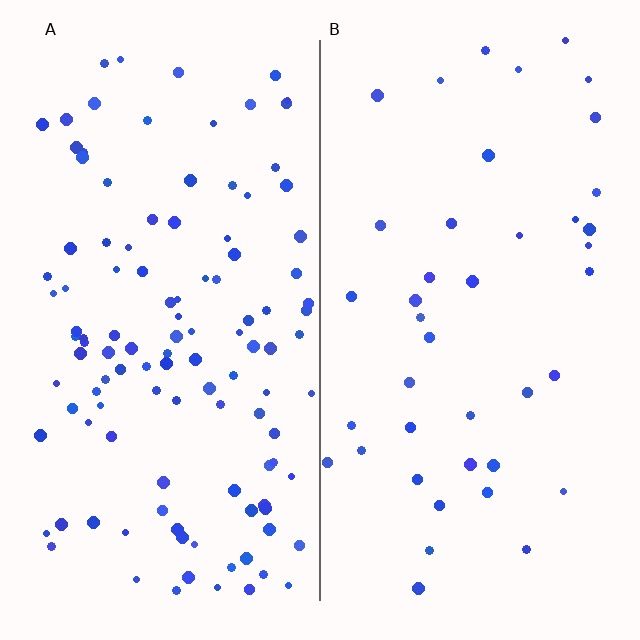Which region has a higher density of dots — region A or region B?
A (the left).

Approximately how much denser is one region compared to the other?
Approximately 2.8× — region A over region B.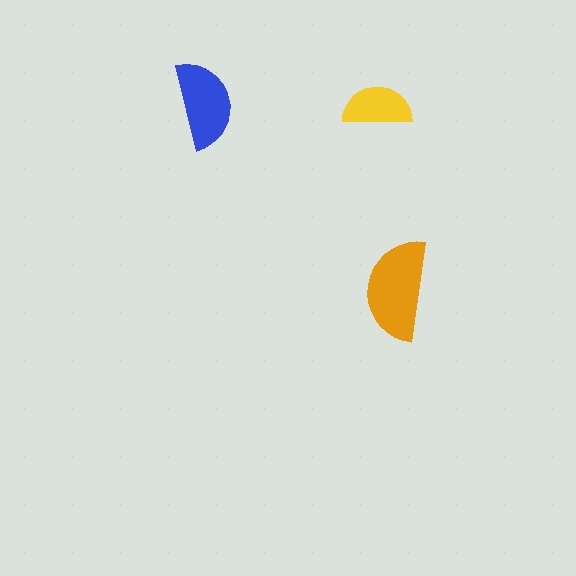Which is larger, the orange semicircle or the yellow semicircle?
The orange one.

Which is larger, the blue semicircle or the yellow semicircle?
The blue one.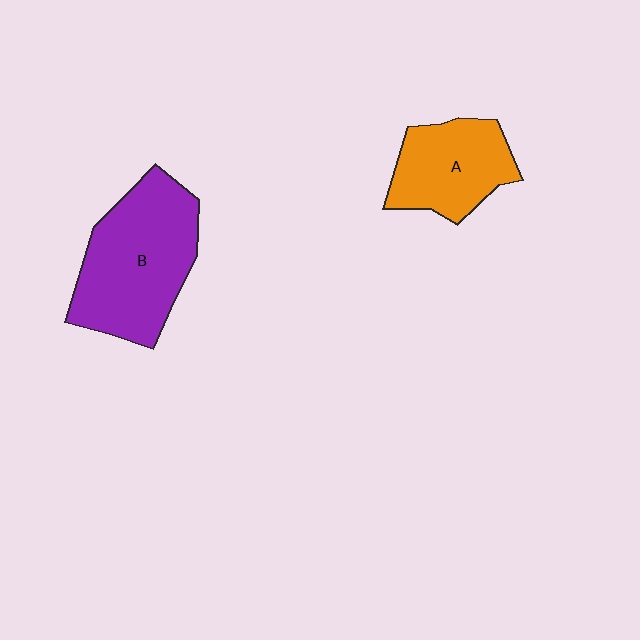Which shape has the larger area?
Shape B (purple).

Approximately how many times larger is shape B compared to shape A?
Approximately 1.6 times.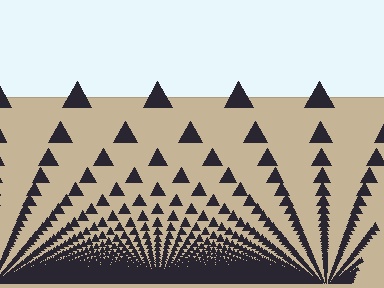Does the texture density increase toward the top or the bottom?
Density increases toward the bottom.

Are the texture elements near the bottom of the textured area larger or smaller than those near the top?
Smaller. The gradient is inverted — elements near the bottom are smaller and denser.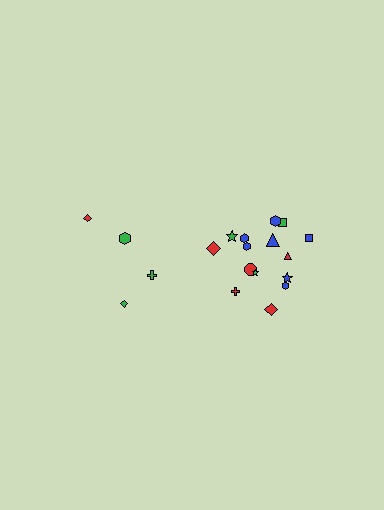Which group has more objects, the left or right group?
The right group.